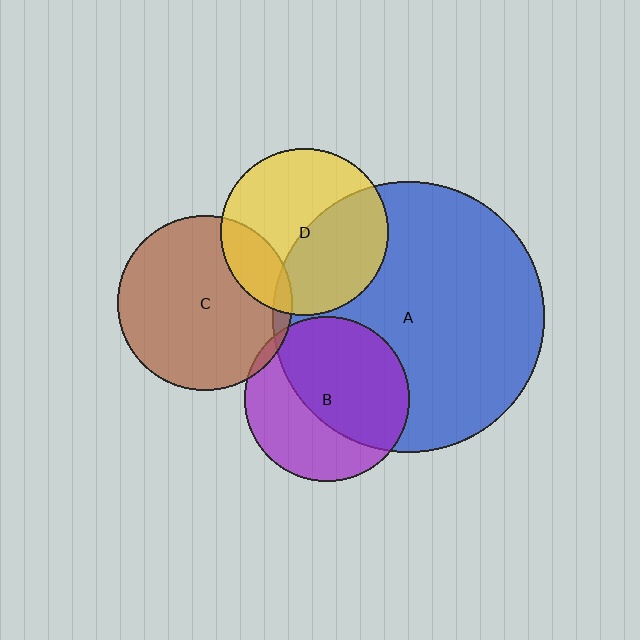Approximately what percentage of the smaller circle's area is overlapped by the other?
Approximately 20%.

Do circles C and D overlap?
Yes.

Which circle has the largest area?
Circle A (blue).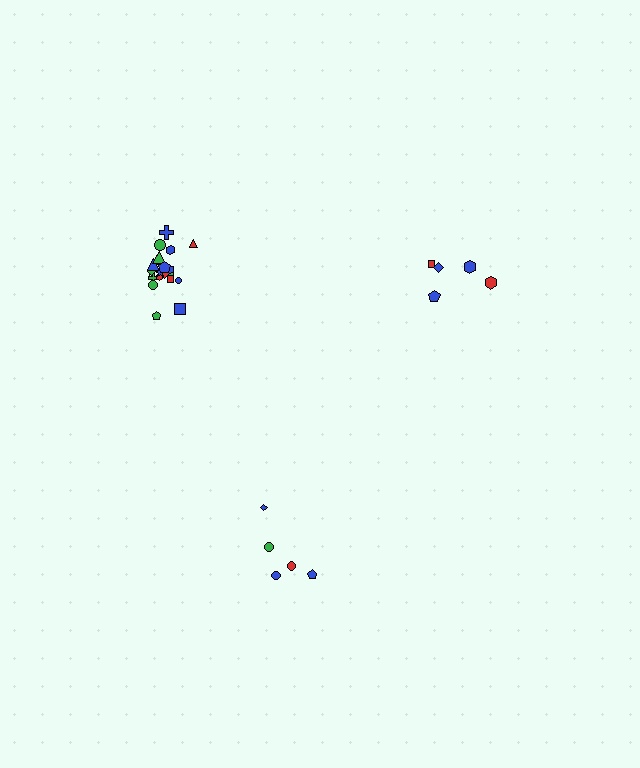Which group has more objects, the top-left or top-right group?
The top-left group.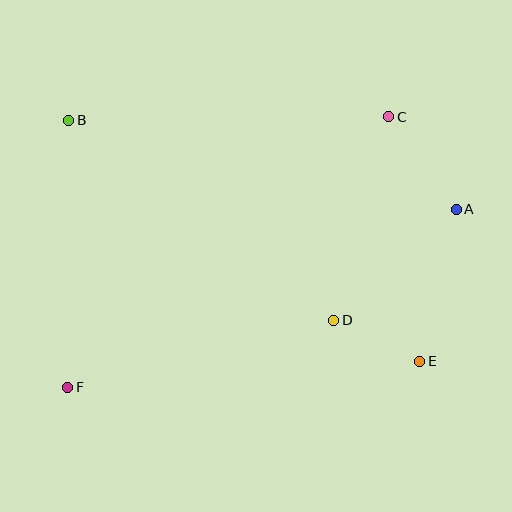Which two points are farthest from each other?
Points A and F are farthest from each other.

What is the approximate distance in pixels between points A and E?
The distance between A and E is approximately 156 pixels.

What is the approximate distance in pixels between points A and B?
The distance between A and B is approximately 398 pixels.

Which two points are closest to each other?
Points D and E are closest to each other.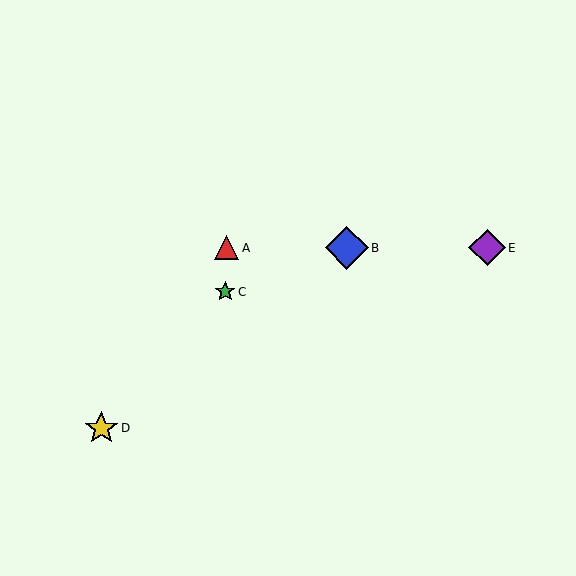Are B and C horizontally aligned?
No, B is at y≈248 and C is at y≈292.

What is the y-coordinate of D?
Object D is at y≈428.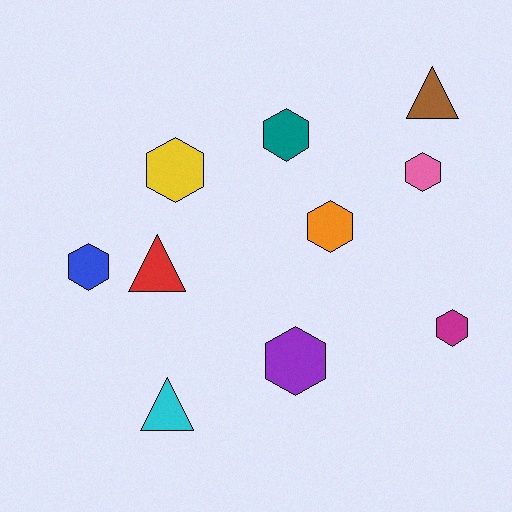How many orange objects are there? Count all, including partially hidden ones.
There is 1 orange object.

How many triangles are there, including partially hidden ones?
There are 3 triangles.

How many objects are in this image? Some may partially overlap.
There are 10 objects.